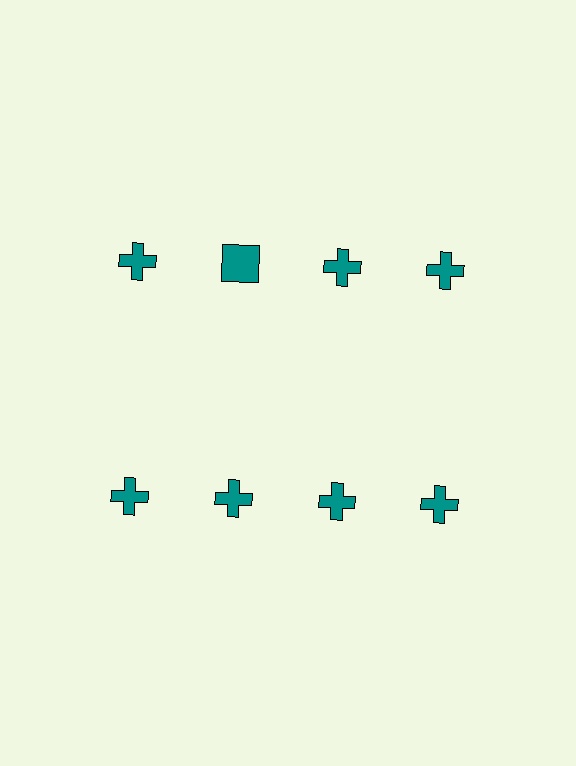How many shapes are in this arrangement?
There are 8 shapes arranged in a grid pattern.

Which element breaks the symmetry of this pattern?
The teal square in the top row, second from left column breaks the symmetry. All other shapes are teal crosses.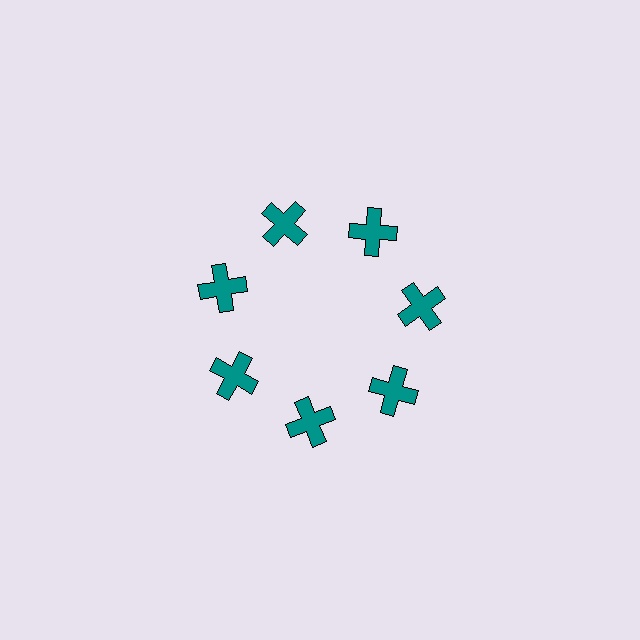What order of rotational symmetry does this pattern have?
This pattern has 7-fold rotational symmetry.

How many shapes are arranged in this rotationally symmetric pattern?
There are 7 shapes, arranged in 7 groups of 1.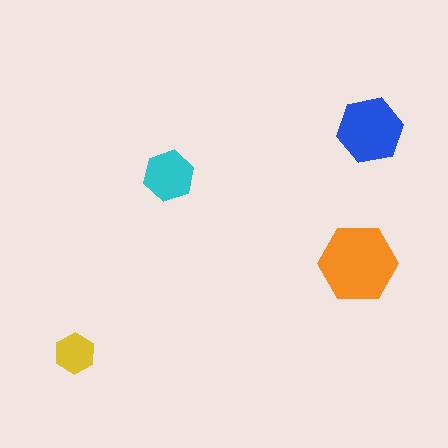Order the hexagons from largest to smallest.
the orange one, the blue one, the cyan one, the yellow one.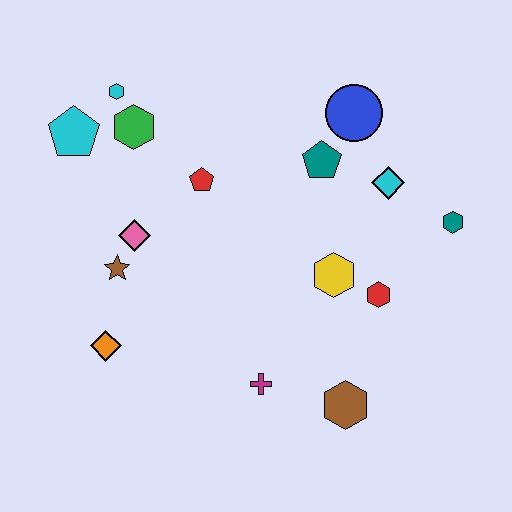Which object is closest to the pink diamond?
The brown star is closest to the pink diamond.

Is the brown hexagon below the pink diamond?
Yes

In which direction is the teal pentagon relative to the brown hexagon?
The teal pentagon is above the brown hexagon.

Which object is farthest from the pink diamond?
The teal hexagon is farthest from the pink diamond.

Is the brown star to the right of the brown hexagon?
No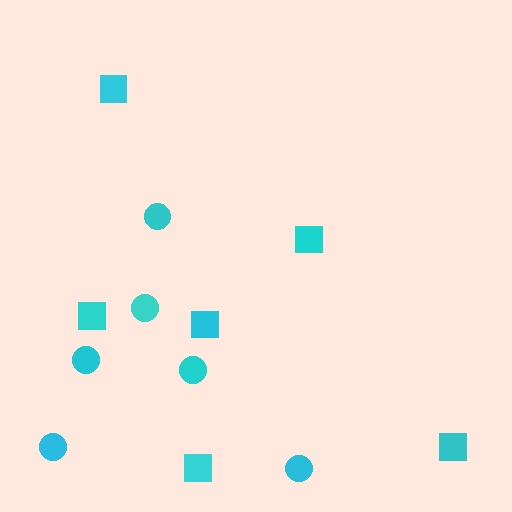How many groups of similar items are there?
There are 2 groups: one group of circles (6) and one group of squares (6).